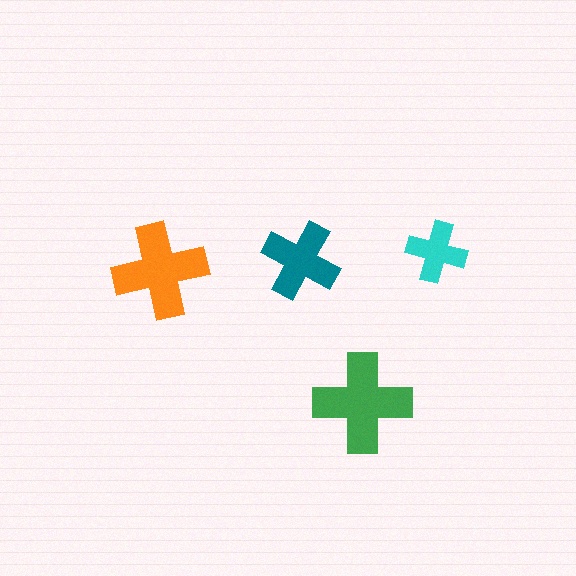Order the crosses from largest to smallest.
the green one, the orange one, the teal one, the cyan one.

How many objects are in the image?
There are 4 objects in the image.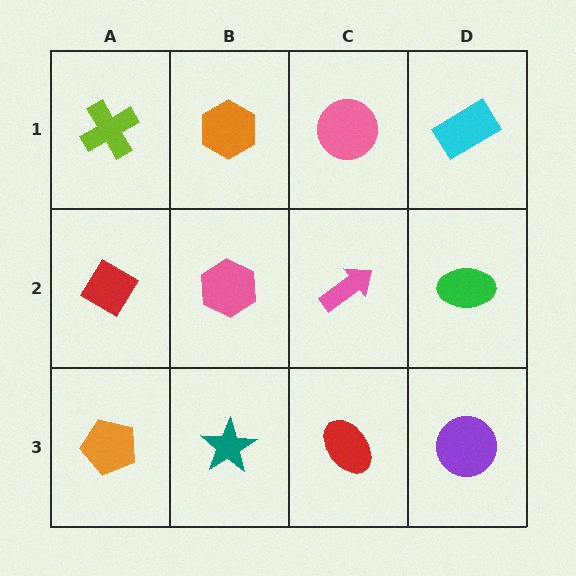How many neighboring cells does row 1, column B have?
3.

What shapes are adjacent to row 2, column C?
A pink circle (row 1, column C), a red ellipse (row 3, column C), a pink hexagon (row 2, column B), a green ellipse (row 2, column D).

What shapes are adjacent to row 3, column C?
A pink arrow (row 2, column C), a teal star (row 3, column B), a purple circle (row 3, column D).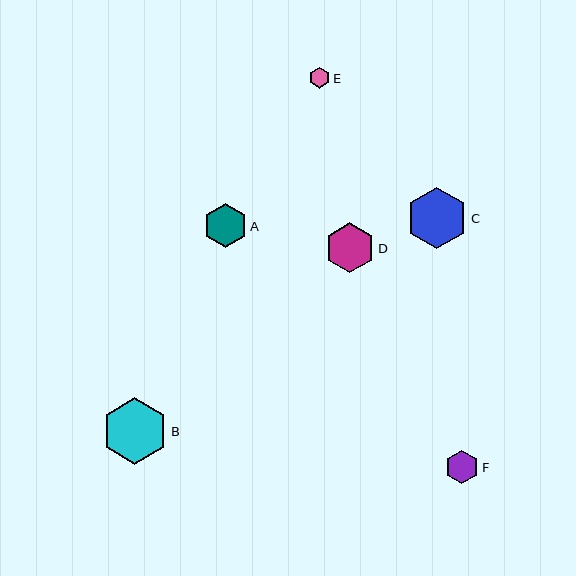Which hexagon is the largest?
Hexagon B is the largest with a size of approximately 66 pixels.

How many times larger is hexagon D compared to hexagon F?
Hexagon D is approximately 1.5 times the size of hexagon F.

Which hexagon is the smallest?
Hexagon E is the smallest with a size of approximately 21 pixels.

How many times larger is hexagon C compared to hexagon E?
Hexagon C is approximately 2.9 times the size of hexagon E.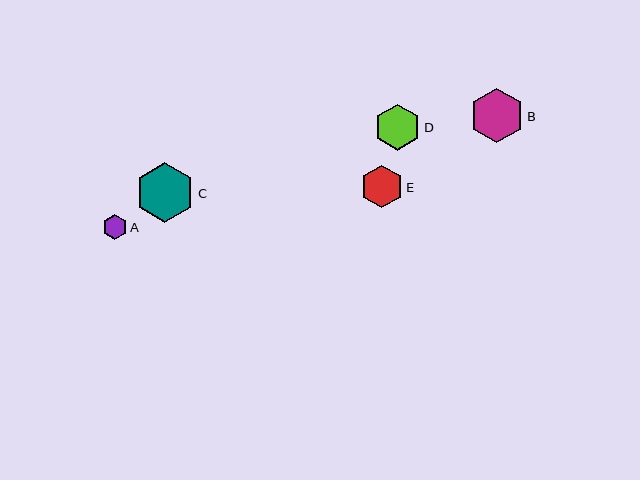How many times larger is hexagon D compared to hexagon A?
Hexagon D is approximately 1.9 times the size of hexagon A.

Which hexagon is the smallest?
Hexagon A is the smallest with a size of approximately 25 pixels.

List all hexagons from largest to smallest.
From largest to smallest: C, B, D, E, A.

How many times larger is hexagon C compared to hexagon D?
Hexagon C is approximately 1.3 times the size of hexagon D.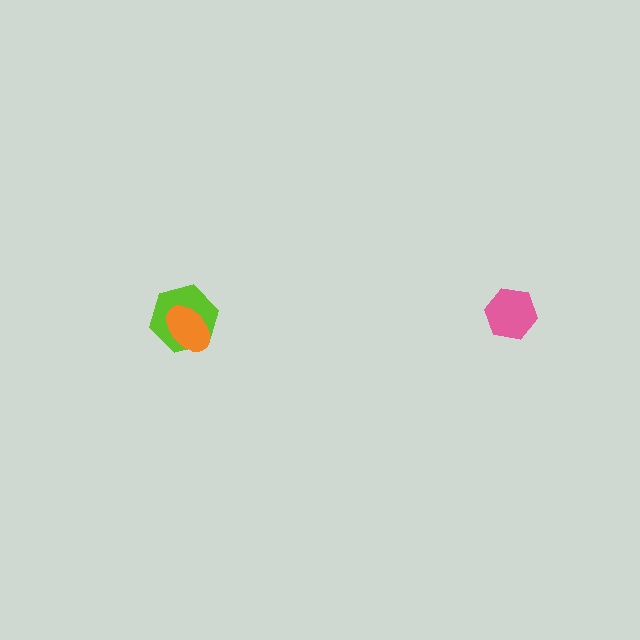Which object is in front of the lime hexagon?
The orange ellipse is in front of the lime hexagon.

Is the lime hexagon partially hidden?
Yes, it is partially covered by another shape.